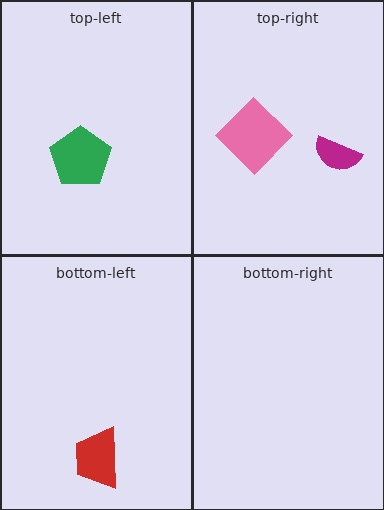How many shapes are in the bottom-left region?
1.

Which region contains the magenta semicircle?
The top-right region.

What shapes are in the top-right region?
The magenta semicircle, the pink diamond.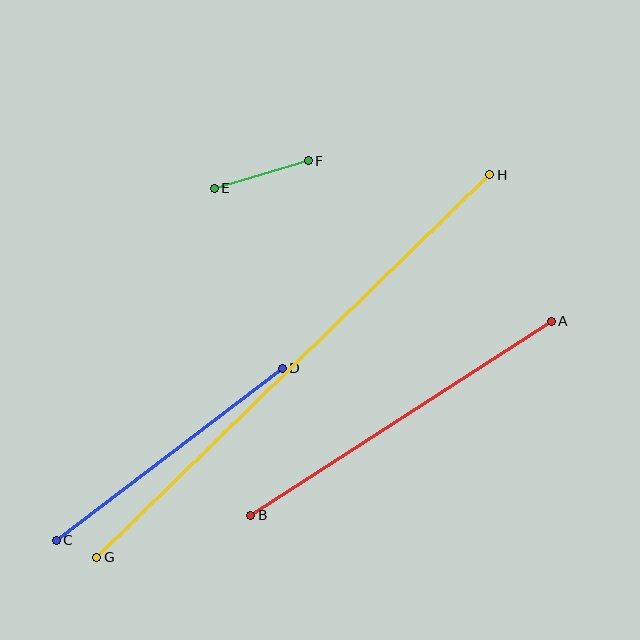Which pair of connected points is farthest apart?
Points G and H are farthest apart.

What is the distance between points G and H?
The distance is approximately 548 pixels.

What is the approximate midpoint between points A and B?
The midpoint is at approximately (401, 418) pixels.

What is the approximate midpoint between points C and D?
The midpoint is at approximately (169, 454) pixels.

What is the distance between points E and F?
The distance is approximately 98 pixels.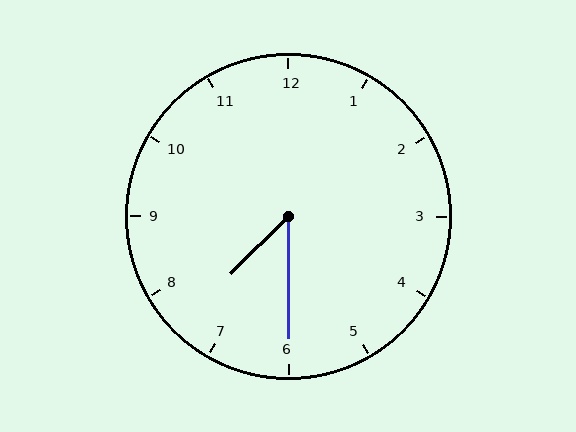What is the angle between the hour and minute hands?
Approximately 45 degrees.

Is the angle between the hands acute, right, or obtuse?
It is acute.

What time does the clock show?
7:30.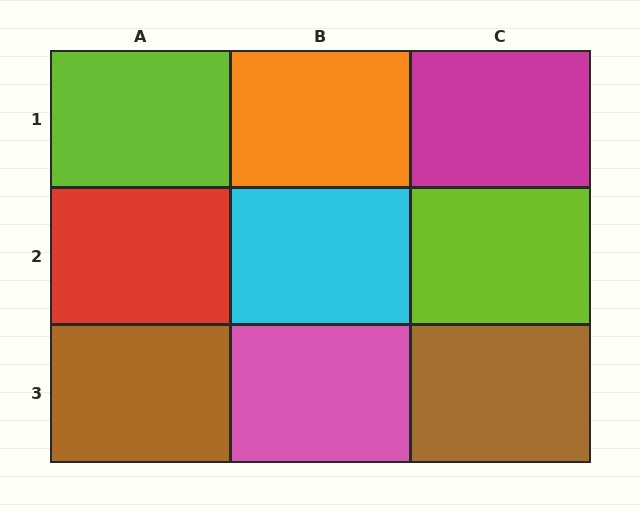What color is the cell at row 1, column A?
Lime.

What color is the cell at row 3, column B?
Pink.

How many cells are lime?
2 cells are lime.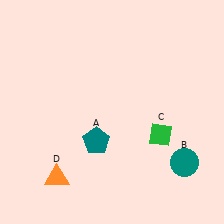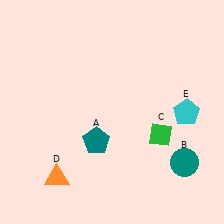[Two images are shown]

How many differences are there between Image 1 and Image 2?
There is 1 difference between the two images.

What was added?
A cyan pentagon (E) was added in Image 2.